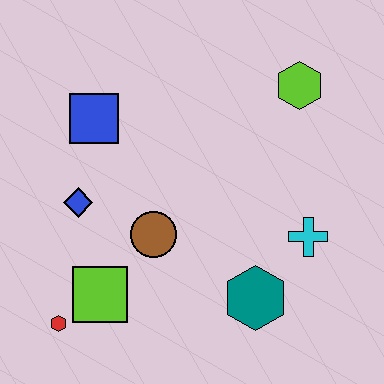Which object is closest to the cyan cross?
The teal hexagon is closest to the cyan cross.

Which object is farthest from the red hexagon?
The lime hexagon is farthest from the red hexagon.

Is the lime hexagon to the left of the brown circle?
No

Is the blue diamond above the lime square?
Yes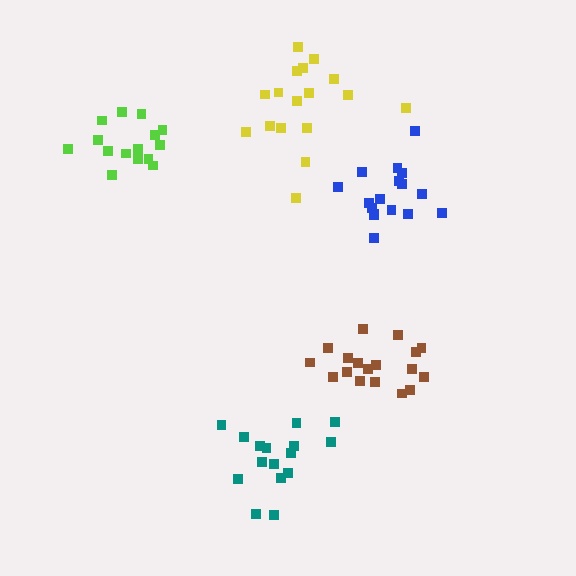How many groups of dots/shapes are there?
There are 5 groups.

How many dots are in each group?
Group 1: 18 dots, Group 2: 16 dots, Group 3: 15 dots, Group 4: 17 dots, Group 5: 17 dots (83 total).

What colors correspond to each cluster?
The clusters are colored: brown, teal, lime, blue, yellow.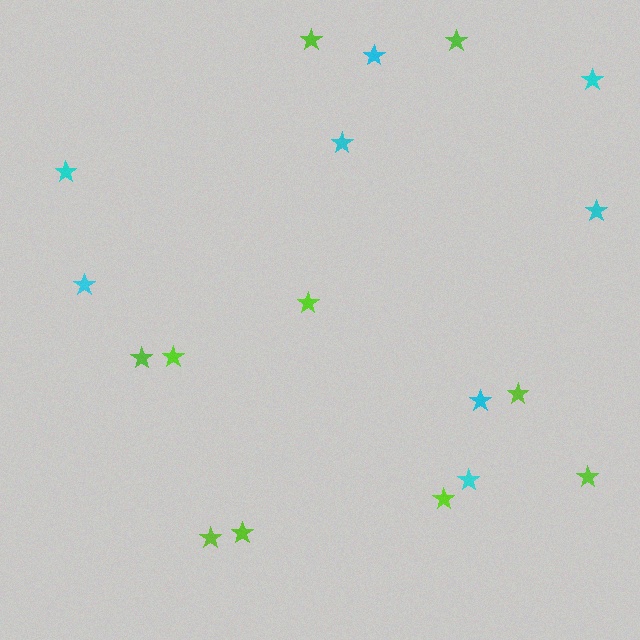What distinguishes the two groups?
There are 2 groups: one group of cyan stars (8) and one group of lime stars (10).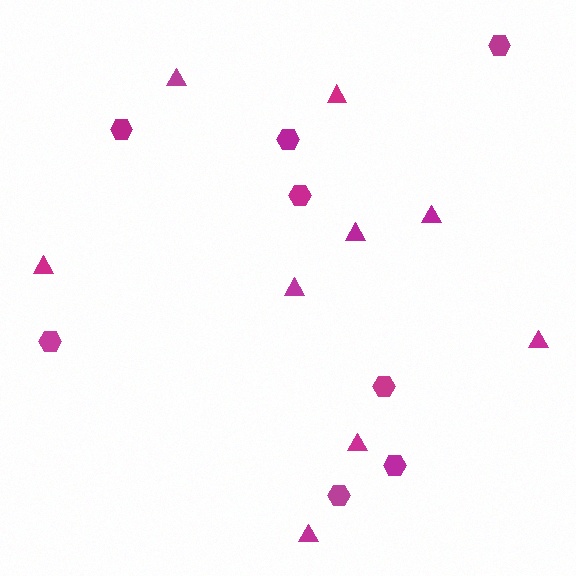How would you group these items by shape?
There are 2 groups: one group of hexagons (8) and one group of triangles (9).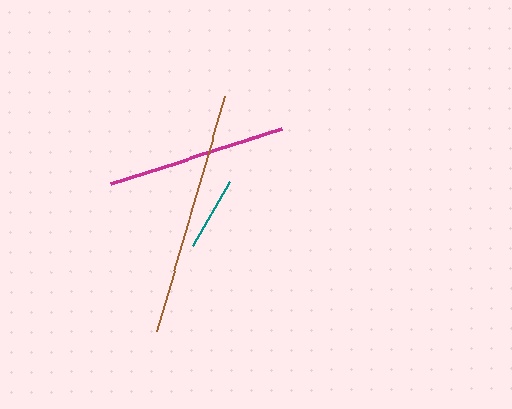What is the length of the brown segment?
The brown segment is approximately 244 pixels long.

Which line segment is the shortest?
The teal line is the shortest at approximately 74 pixels.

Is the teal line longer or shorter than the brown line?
The brown line is longer than the teal line.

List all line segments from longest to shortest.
From longest to shortest: brown, magenta, teal.